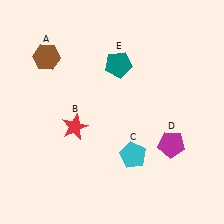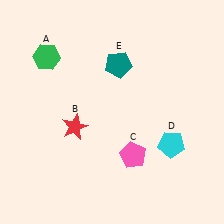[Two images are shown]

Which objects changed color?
A changed from brown to green. C changed from cyan to pink. D changed from magenta to cyan.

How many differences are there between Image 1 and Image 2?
There are 3 differences between the two images.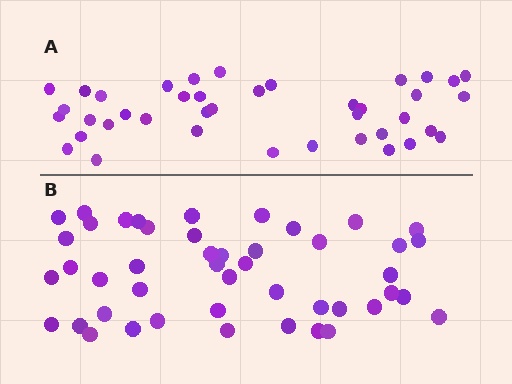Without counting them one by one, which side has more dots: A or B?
Region B (the bottom region) has more dots.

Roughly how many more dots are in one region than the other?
Region B has about 6 more dots than region A.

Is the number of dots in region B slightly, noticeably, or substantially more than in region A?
Region B has only slightly more — the two regions are fairly close. The ratio is roughly 1.1 to 1.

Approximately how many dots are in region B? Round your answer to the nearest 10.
About 50 dots. (The exact count is 46, which rounds to 50.)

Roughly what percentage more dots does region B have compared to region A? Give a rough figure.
About 15% more.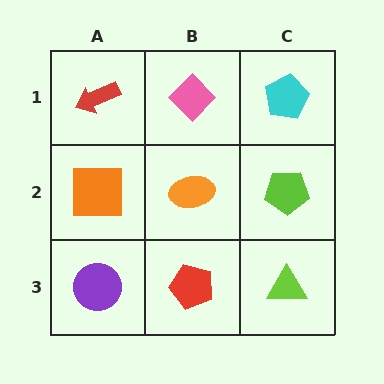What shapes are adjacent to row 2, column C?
A cyan pentagon (row 1, column C), a lime triangle (row 3, column C), an orange ellipse (row 2, column B).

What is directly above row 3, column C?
A lime pentagon.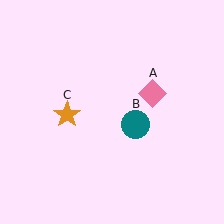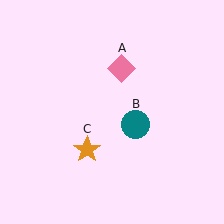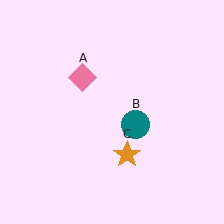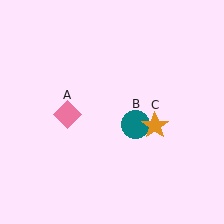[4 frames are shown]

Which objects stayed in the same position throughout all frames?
Teal circle (object B) remained stationary.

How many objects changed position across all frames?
2 objects changed position: pink diamond (object A), orange star (object C).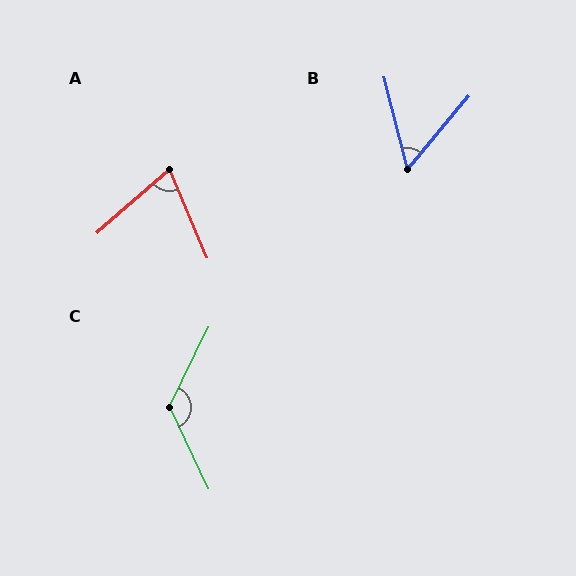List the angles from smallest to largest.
B (54°), A (72°), C (129°).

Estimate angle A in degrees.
Approximately 72 degrees.